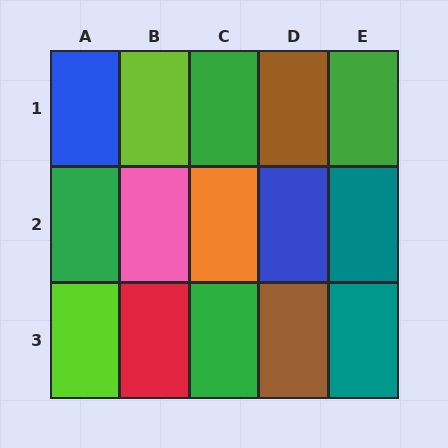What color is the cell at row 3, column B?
Red.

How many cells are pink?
1 cell is pink.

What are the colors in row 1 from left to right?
Blue, lime, green, brown, green.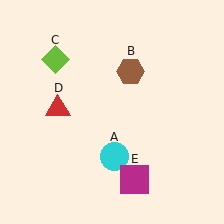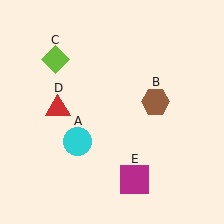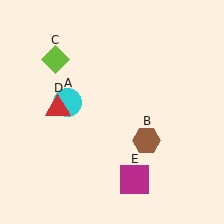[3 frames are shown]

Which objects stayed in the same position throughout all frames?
Lime diamond (object C) and red triangle (object D) and magenta square (object E) remained stationary.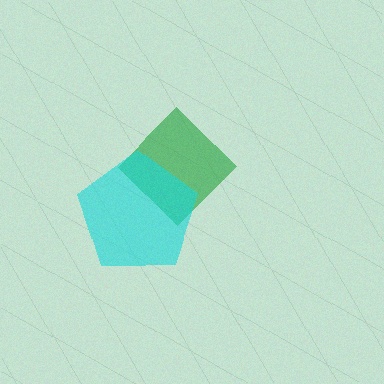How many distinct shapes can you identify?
There are 2 distinct shapes: a green diamond, a cyan pentagon.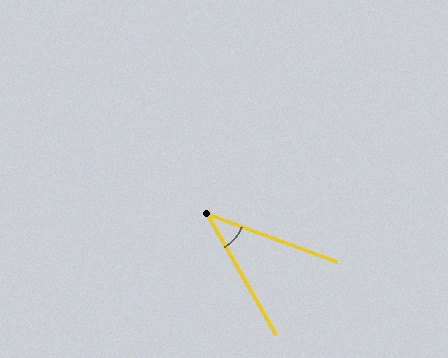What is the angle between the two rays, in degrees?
Approximately 40 degrees.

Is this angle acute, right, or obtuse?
It is acute.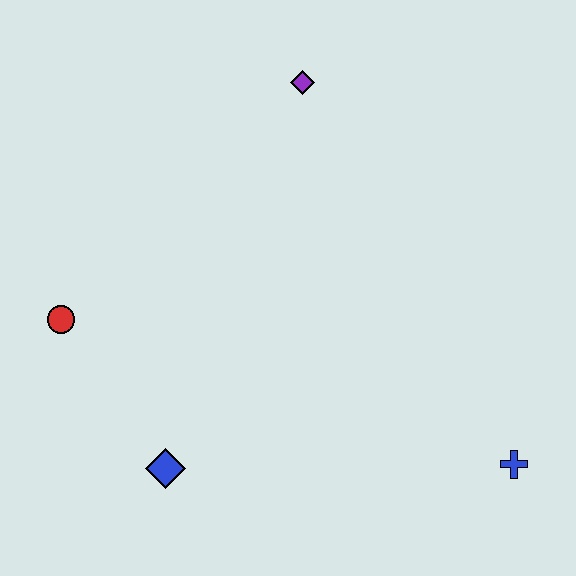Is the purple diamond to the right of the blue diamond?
Yes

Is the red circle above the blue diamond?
Yes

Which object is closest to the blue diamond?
The red circle is closest to the blue diamond.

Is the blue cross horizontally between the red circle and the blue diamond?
No